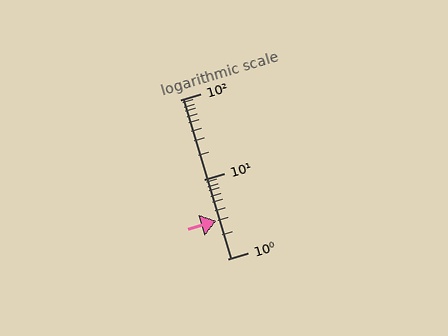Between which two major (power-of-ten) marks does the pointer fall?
The pointer is between 1 and 10.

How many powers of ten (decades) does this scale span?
The scale spans 2 decades, from 1 to 100.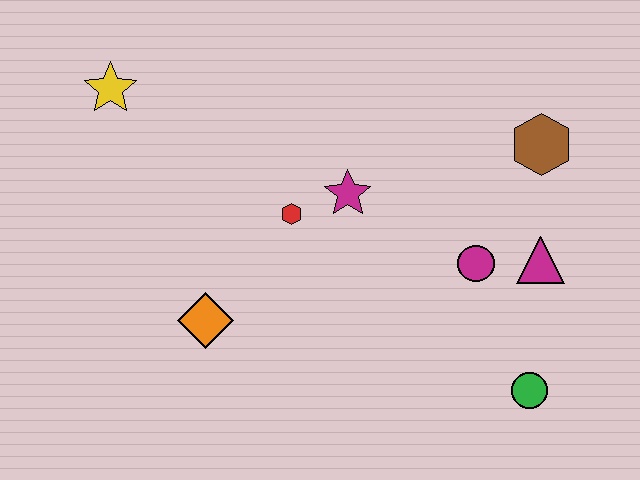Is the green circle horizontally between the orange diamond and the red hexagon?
No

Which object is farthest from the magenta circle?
The yellow star is farthest from the magenta circle.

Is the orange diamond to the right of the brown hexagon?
No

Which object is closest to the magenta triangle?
The magenta circle is closest to the magenta triangle.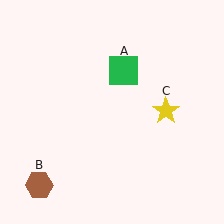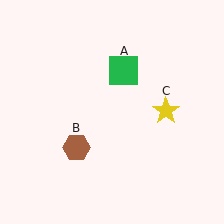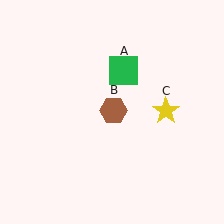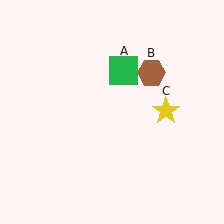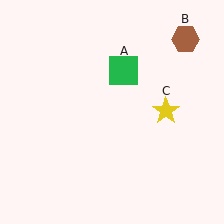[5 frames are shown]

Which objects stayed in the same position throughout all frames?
Green square (object A) and yellow star (object C) remained stationary.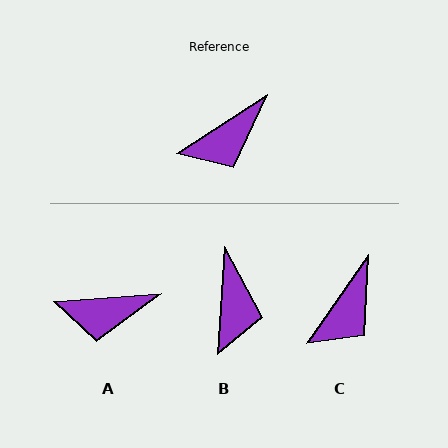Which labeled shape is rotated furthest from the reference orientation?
B, about 53 degrees away.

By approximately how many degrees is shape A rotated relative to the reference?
Approximately 29 degrees clockwise.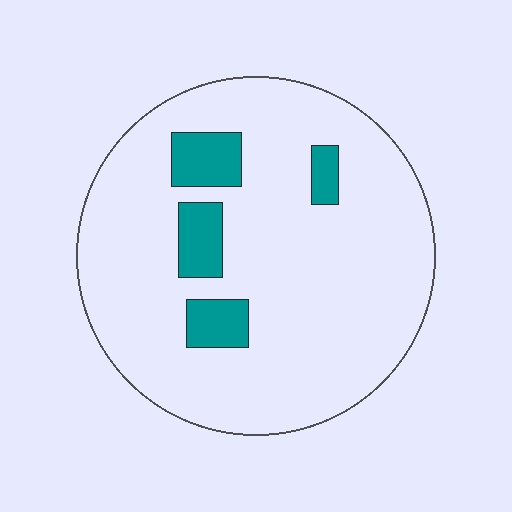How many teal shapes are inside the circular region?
4.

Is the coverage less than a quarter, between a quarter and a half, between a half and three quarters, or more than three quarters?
Less than a quarter.